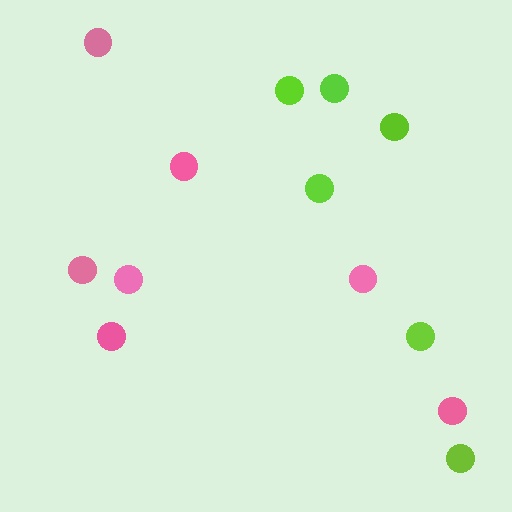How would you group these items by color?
There are 2 groups: one group of lime circles (6) and one group of pink circles (7).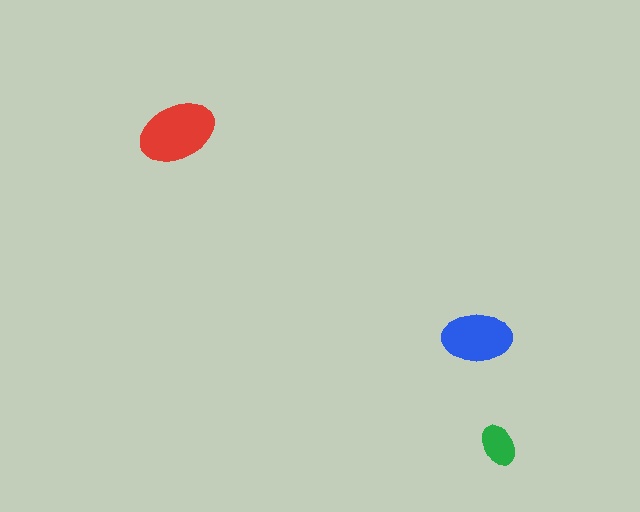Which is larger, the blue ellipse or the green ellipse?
The blue one.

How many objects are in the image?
There are 3 objects in the image.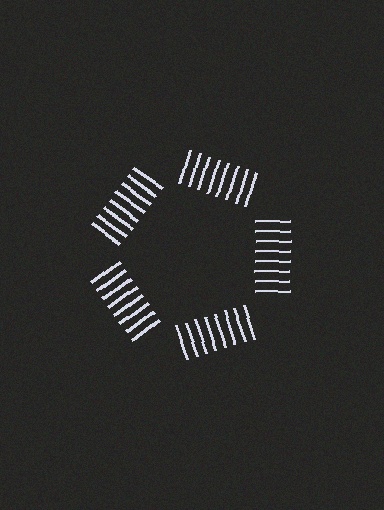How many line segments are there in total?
40 — 8 along each of the 5 edges.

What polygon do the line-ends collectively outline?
An illusory pentagon — the line segments terminate on its edges but no continuous stroke is drawn.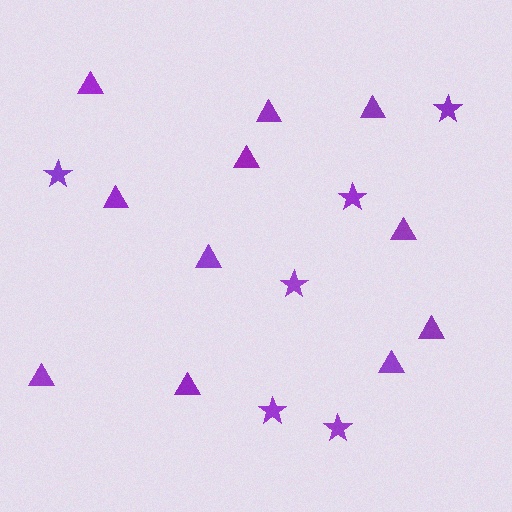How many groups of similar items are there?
There are 2 groups: one group of triangles (11) and one group of stars (6).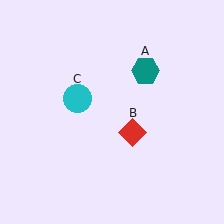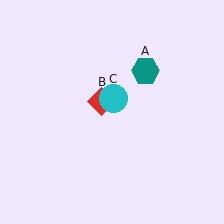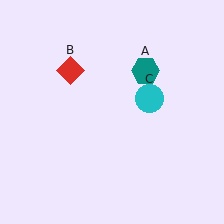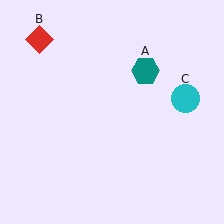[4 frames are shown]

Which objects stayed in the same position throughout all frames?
Teal hexagon (object A) remained stationary.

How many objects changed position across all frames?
2 objects changed position: red diamond (object B), cyan circle (object C).